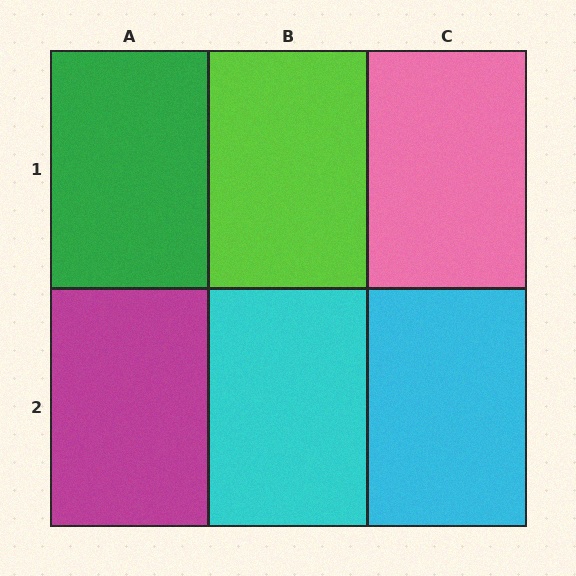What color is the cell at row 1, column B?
Lime.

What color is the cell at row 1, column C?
Pink.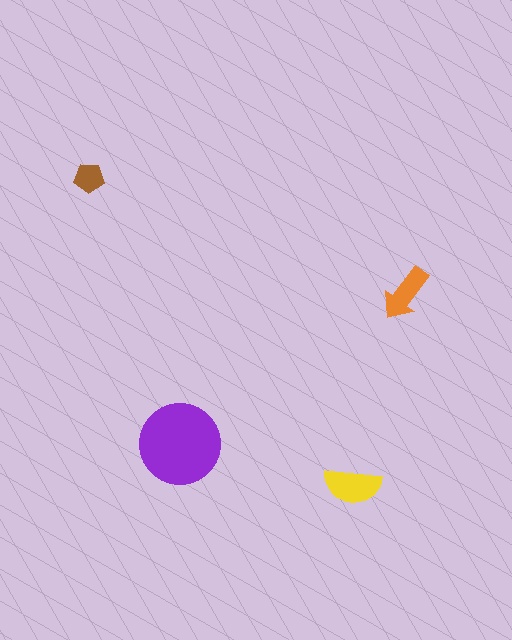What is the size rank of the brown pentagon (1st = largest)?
4th.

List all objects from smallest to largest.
The brown pentagon, the orange arrow, the yellow semicircle, the purple circle.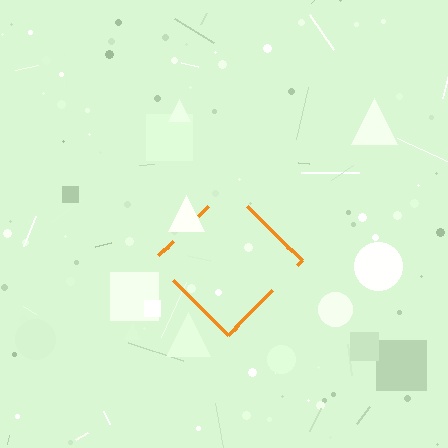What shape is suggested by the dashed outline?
The dashed outline suggests a diamond.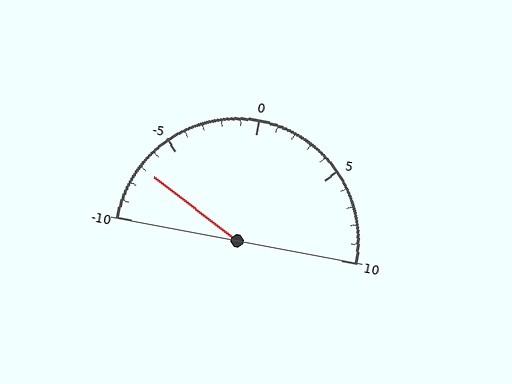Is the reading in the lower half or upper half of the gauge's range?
The reading is in the lower half of the range (-10 to 10).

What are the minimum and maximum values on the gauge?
The gauge ranges from -10 to 10.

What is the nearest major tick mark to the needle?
The nearest major tick mark is -5.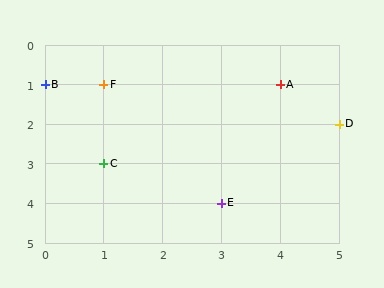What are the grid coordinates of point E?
Point E is at grid coordinates (3, 4).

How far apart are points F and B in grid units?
Points F and B are 1 column apart.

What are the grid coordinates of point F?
Point F is at grid coordinates (1, 1).